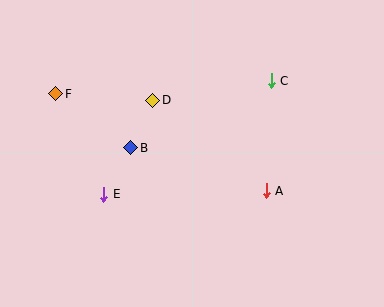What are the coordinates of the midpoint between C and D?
The midpoint between C and D is at (212, 90).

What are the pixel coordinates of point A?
Point A is at (266, 191).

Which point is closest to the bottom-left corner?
Point E is closest to the bottom-left corner.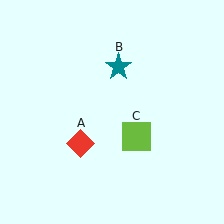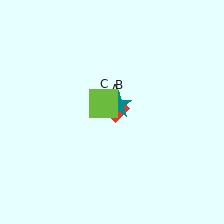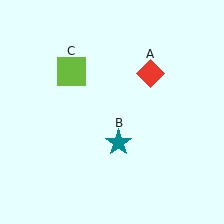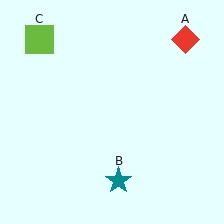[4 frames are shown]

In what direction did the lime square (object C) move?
The lime square (object C) moved up and to the left.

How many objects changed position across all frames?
3 objects changed position: red diamond (object A), teal star (object B), lime square (object C).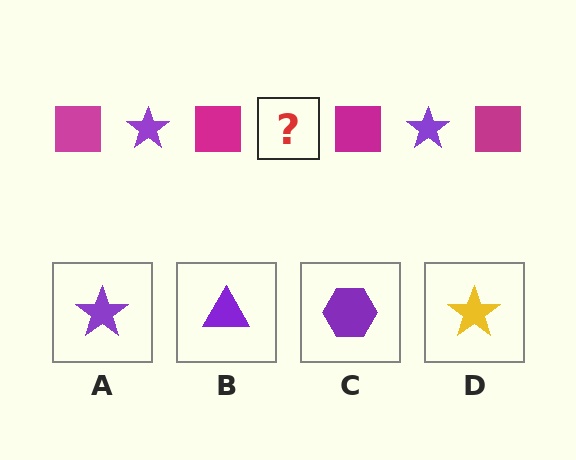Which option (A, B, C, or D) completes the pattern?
A.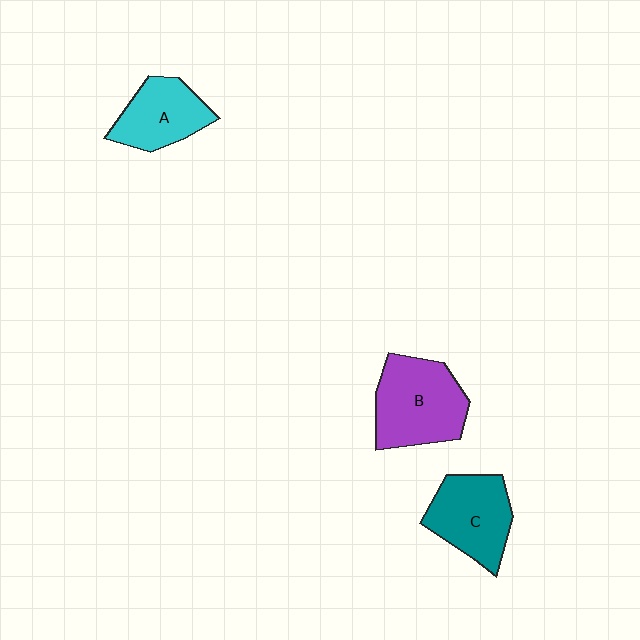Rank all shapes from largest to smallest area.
From largest to smallest: B (purple), C (teal), A (cyan).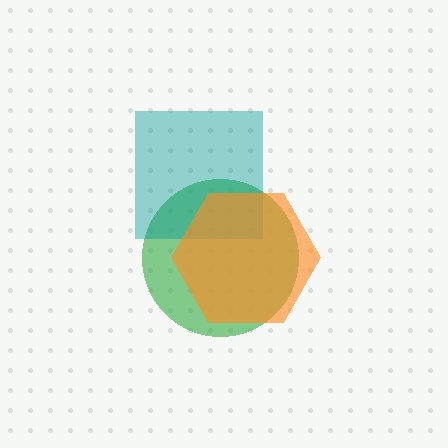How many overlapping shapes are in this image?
There are 3 overlapping shapes in the image.